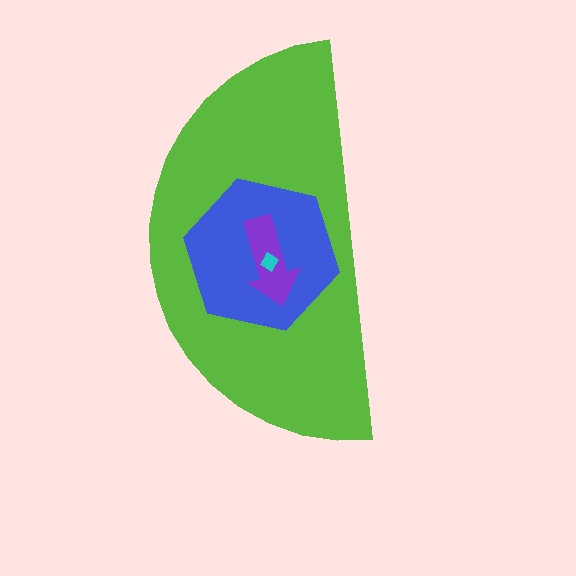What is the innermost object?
The cyan diamond.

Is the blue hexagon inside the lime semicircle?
Yes.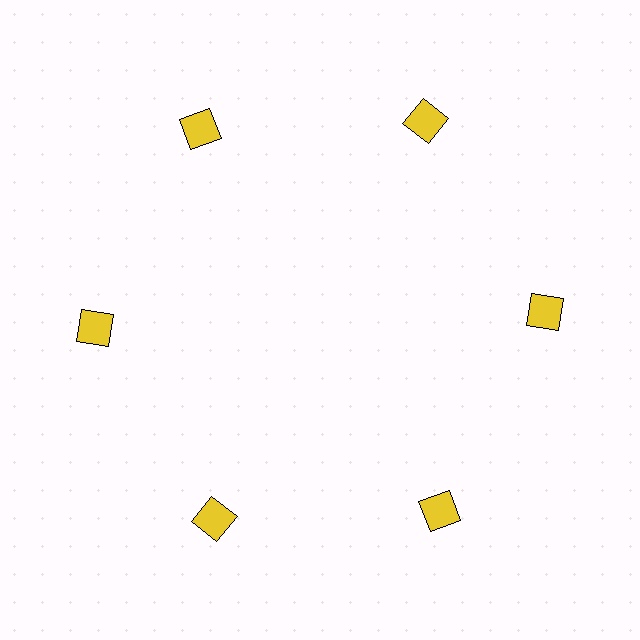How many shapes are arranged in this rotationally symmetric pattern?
There are 6 shapes, arranged in 6 groups of 1.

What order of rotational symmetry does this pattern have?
This pattern has 6-fold rotational symmetry.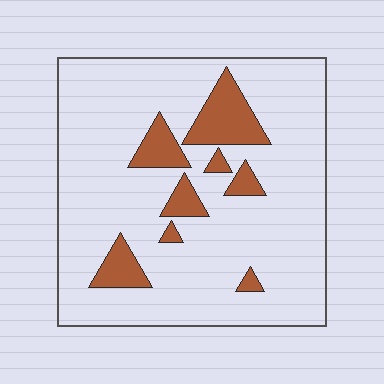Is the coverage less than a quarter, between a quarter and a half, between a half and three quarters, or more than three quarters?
Less than a quarter.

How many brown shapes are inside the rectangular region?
8.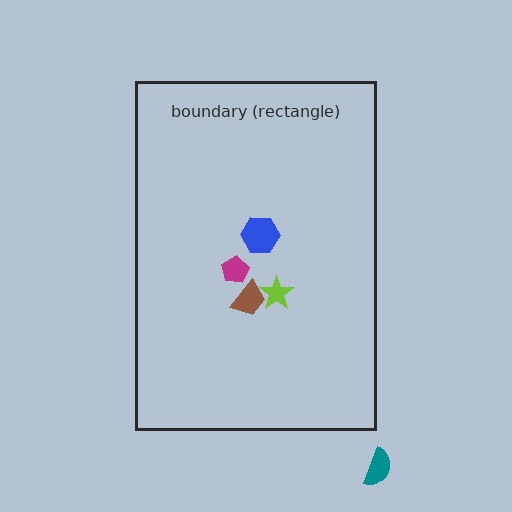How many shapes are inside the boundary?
4 inside, 1 outside.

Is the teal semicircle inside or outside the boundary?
Outside.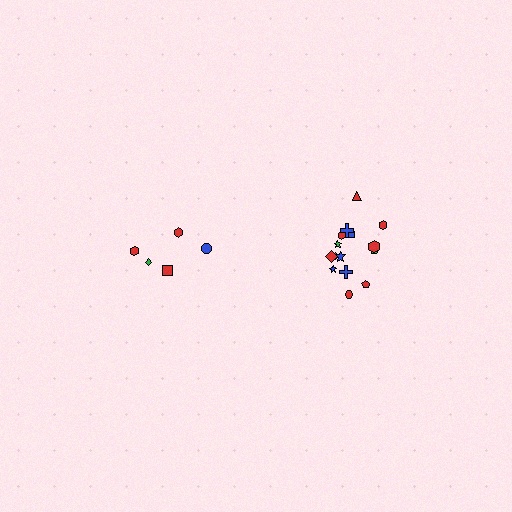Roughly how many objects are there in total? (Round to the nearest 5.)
Roughly 20 objects in total.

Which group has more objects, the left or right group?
The right group.